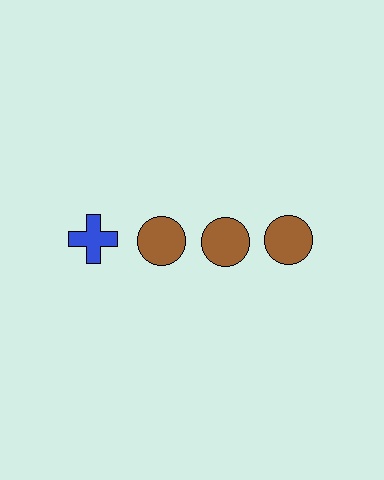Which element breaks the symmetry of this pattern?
The blue cross in the top row, leftmost column breaks the symmetry. All other shapes are brown circles.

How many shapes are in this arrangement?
There are 4 shapes arranged in a grid pattern.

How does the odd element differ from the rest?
It differs in both color (blue instead of brown) and shape (cross instead of circle).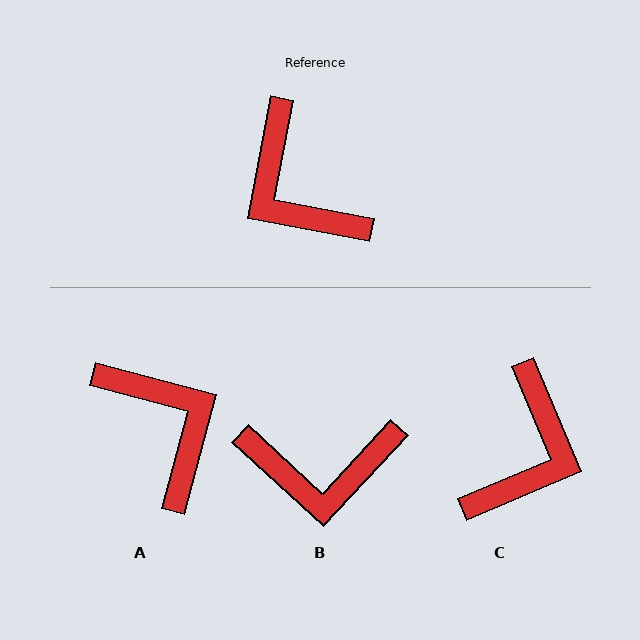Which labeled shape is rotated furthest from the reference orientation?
A, about 176 degrees away.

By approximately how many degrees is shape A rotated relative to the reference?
Approximately 176 degrees counter-clockwise.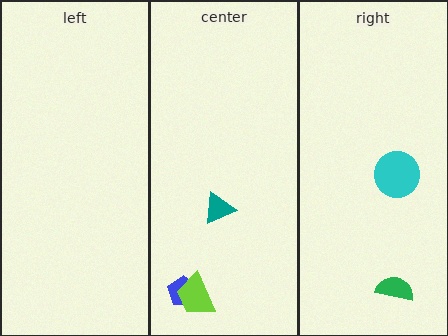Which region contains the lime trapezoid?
The center region.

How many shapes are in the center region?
3.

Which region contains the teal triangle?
The center region.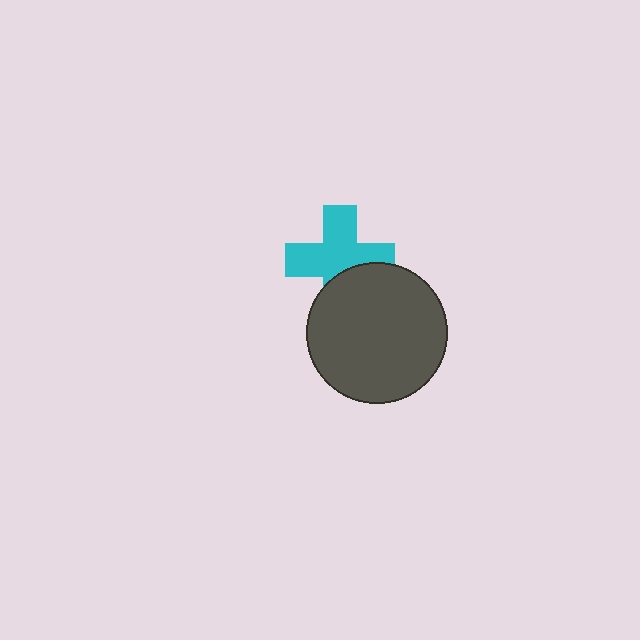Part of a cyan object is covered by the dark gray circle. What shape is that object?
It is a cross.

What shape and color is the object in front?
The object in front is a dark gray circle.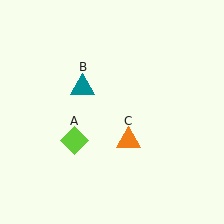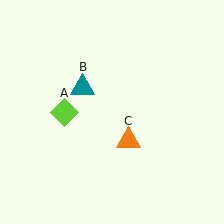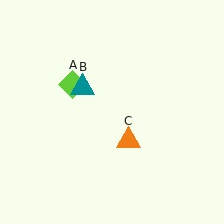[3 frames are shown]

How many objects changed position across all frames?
1 object changed position: lime diamond (object A).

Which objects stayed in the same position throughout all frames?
Teal triangle (object B) and orange triangle (object C) remained stationary.